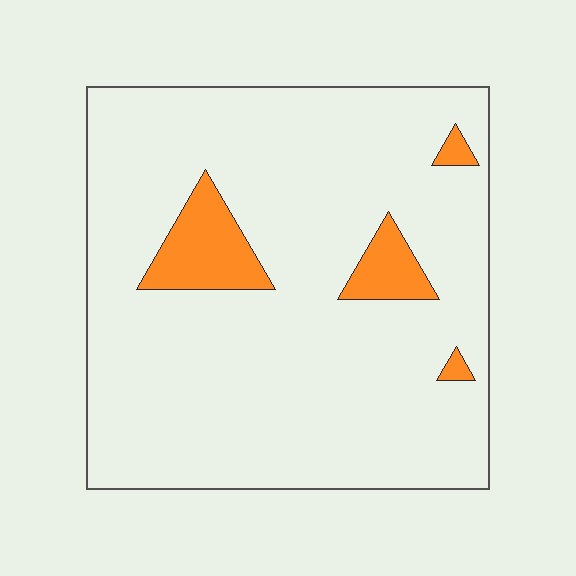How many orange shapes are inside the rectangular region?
4.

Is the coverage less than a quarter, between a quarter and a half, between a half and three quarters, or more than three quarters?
Less than a quarter.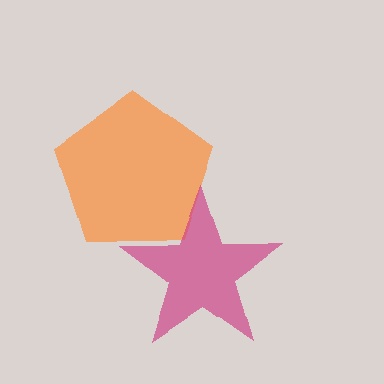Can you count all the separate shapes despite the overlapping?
Yes, there are 2 separate shapes.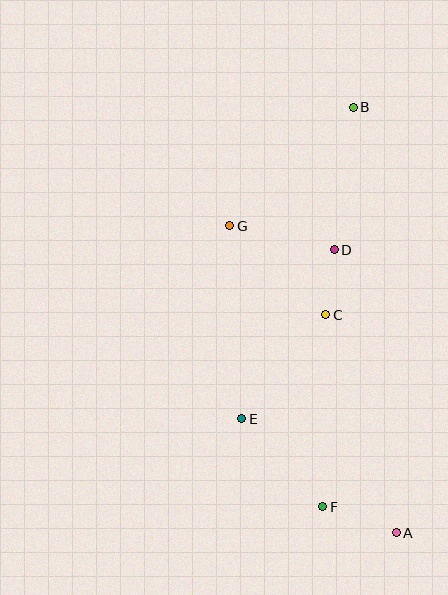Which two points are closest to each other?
Points C and D are closest to each other.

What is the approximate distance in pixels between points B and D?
The distance between B and D is approximately 144 pixels.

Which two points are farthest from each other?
Points A and B are farthest from each other.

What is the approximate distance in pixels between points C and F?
The distance between C and F is approximately 192 pixels.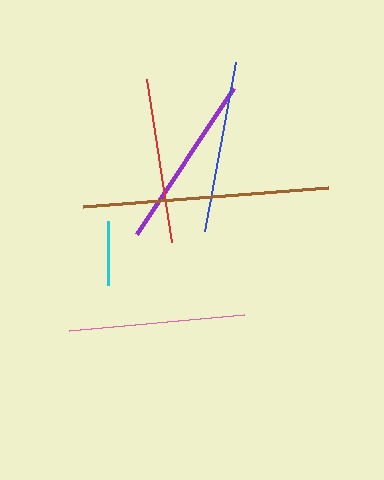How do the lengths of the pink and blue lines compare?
The pink and blue lines are approximately the same length.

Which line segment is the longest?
The brown line is the longest at approximately 246 pixels.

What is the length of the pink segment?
The pink segment is approximately 176 pixels long.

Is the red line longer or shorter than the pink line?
The pink line is longer than the red line.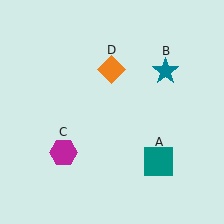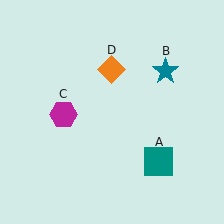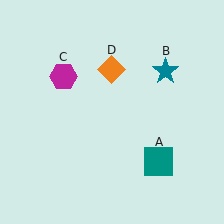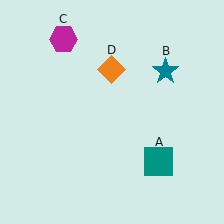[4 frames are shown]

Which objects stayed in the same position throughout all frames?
Teal square (object A) and teal star (object B) and orange diamond (object D) remained stationary.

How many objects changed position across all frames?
1 object changed position: magenta hexagon (object C).